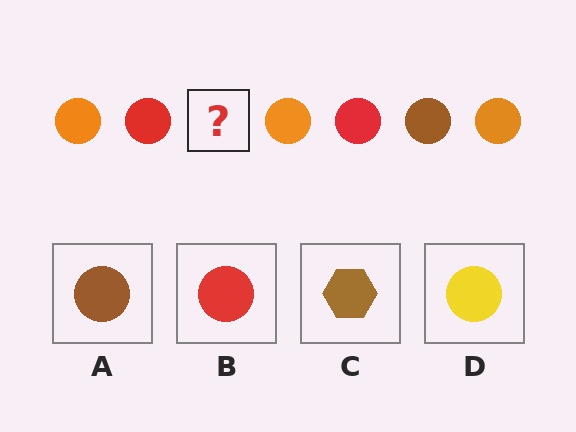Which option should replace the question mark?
Option A.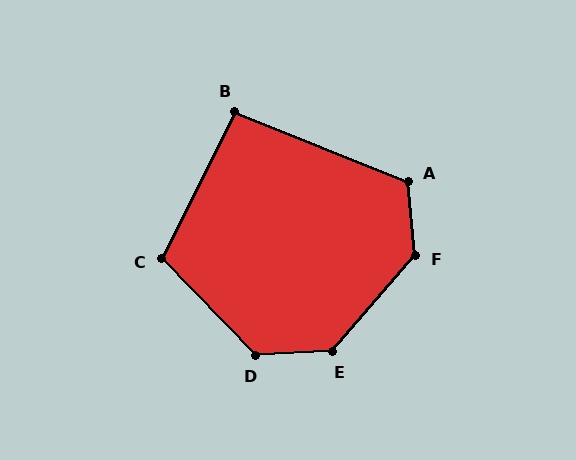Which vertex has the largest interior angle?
F, at approximately 134 degrees.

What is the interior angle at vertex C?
Approximately 109 degrees (obtuse).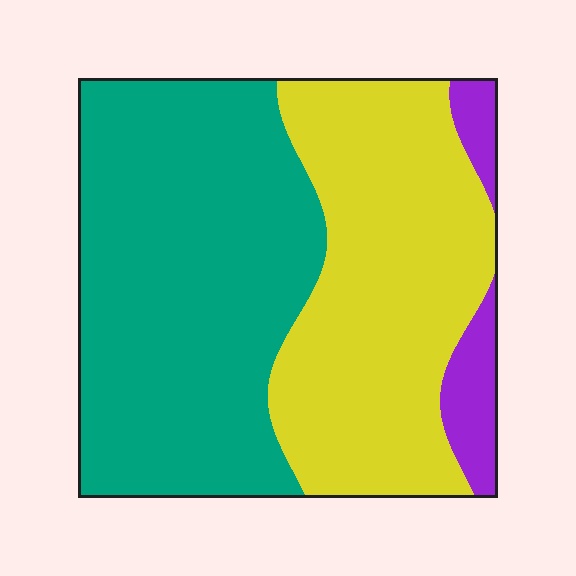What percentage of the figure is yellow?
Yellow takes up between a third and a half of the figure.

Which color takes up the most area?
Teal, at roughly 50%.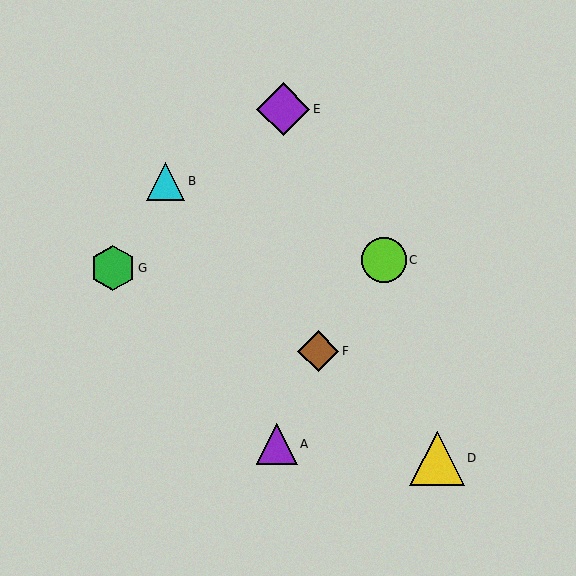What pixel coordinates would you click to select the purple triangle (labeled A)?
Click at (277, 444) to select the purple triangle A.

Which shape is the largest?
The yellow triangle (labeled D) is the largest.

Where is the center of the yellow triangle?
The center of the yellow triangle is at (437, 458).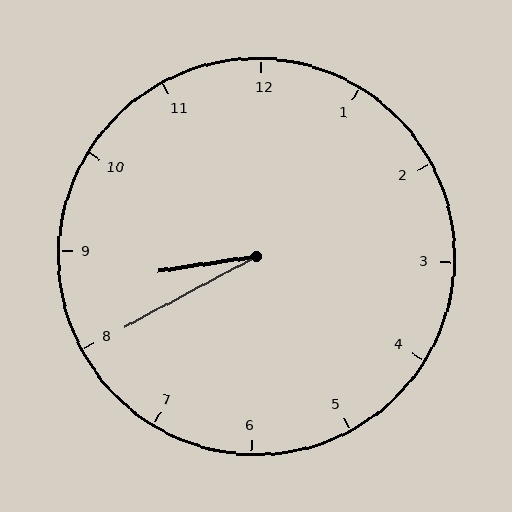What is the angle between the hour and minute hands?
Approximately 20 degrees.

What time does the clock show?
8:40.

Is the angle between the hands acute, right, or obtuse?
It is acute.